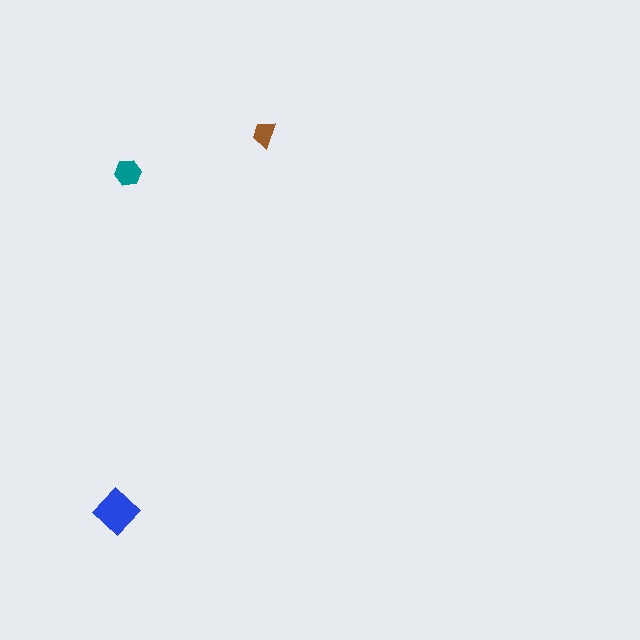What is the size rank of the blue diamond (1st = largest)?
1st.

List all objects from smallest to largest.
The brown trapezoid, the teal hexagon, the blue diamond.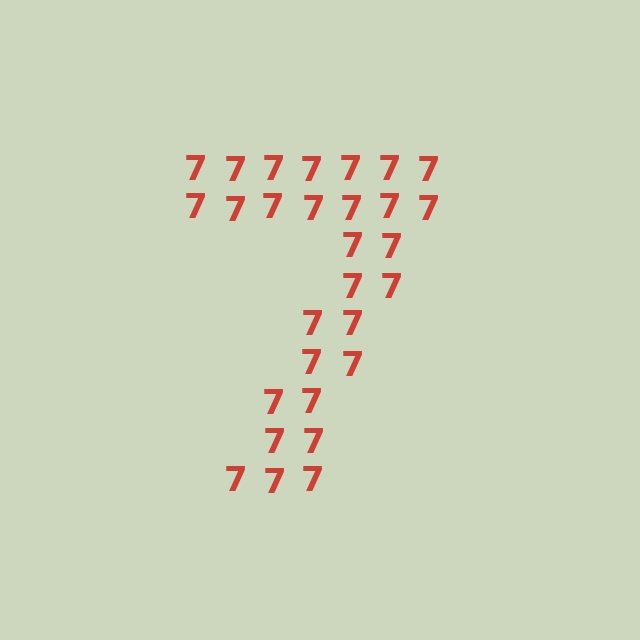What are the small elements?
The small elements are digit 7's.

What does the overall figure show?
The overall figure shows the digit 7.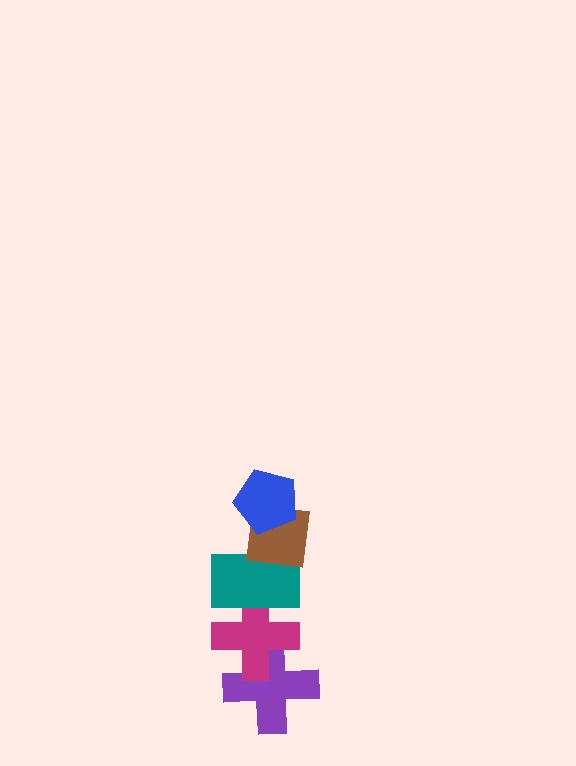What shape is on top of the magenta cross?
The teal rectangle is on top of the magenta cross.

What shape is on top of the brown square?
The blue pentagon is on top of the brown square.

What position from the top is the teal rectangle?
The teal rectangle is 3rd from the top.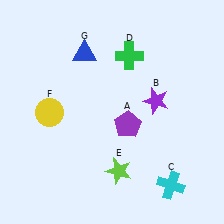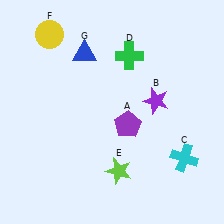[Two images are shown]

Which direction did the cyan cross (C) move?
The cyan cross (C) moved up.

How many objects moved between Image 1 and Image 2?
2 objects moved between the two images.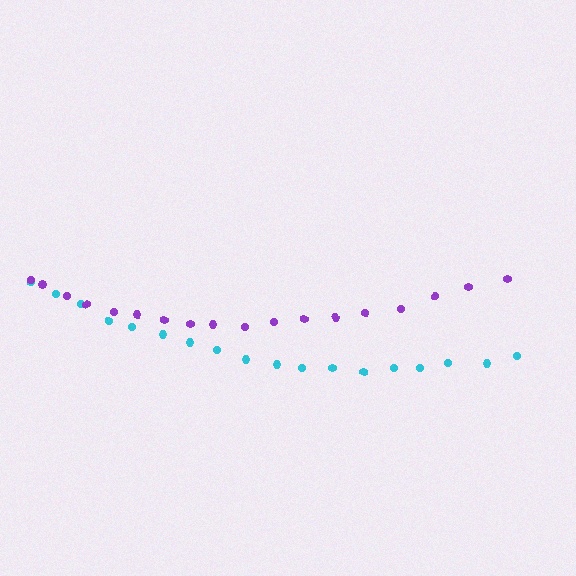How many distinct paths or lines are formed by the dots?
There are 2 distinct paths.